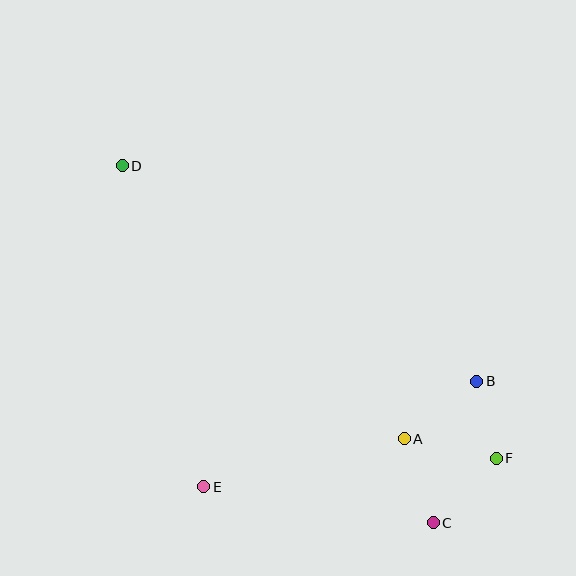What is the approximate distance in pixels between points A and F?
The distance between A and F is approximately 94 pixels.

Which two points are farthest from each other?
Points D and F are farthest from each other.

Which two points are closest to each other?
Points B and F are closest to each other.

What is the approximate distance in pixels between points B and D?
The distance between B and D is approximately 415 pixels.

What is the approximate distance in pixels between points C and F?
The distance between C and F is approximately 90 pixels.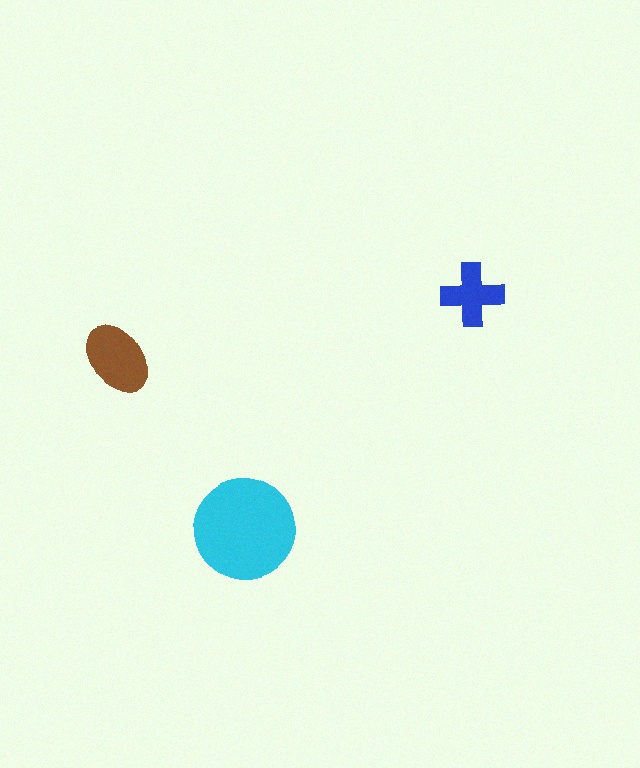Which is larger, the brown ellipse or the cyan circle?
The cyan circle.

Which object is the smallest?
The blue cross.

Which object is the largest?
The cyan circle.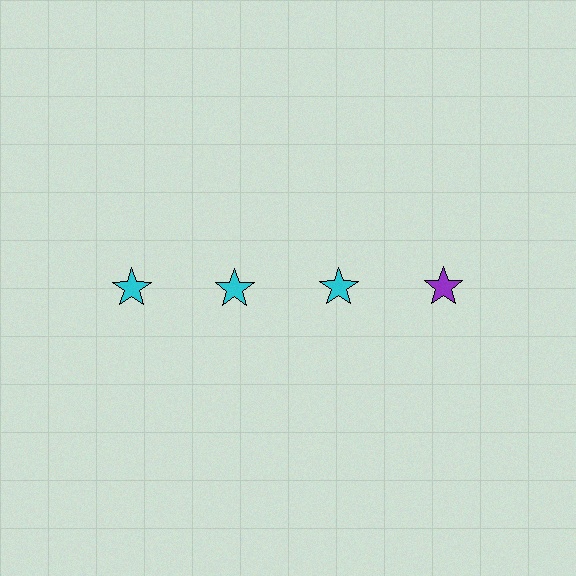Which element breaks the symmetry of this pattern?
The purple star in the top row, second from right column breaks the symmetry. All other shapes are cyan stars.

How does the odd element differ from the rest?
It has a different color: purple instead of cyan.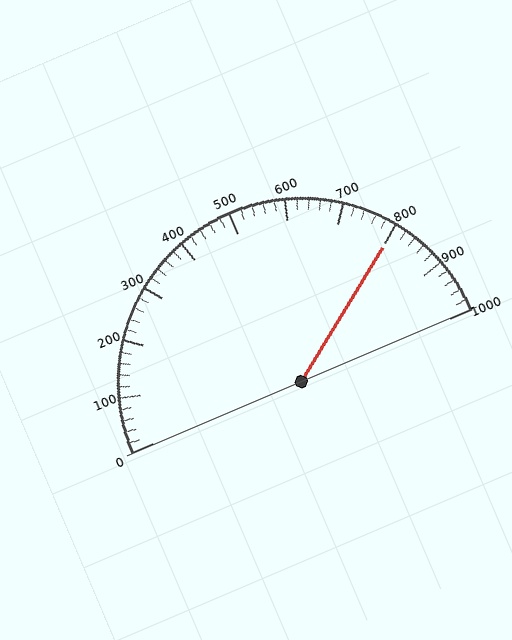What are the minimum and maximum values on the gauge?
The gauge ranges from 0 to 1000.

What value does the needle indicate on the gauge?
The needle indicates approximately 800.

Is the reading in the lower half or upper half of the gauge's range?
The reading is in the upper half of the range (0 to 1000).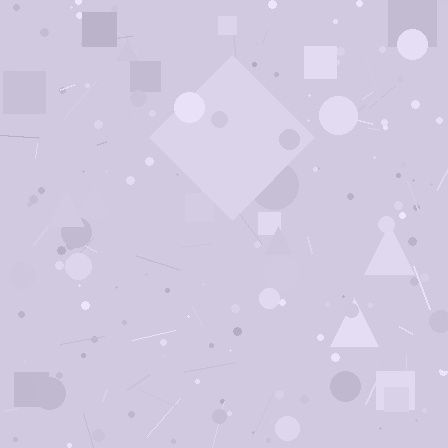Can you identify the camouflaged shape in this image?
The camouflaged shape is a diamond.